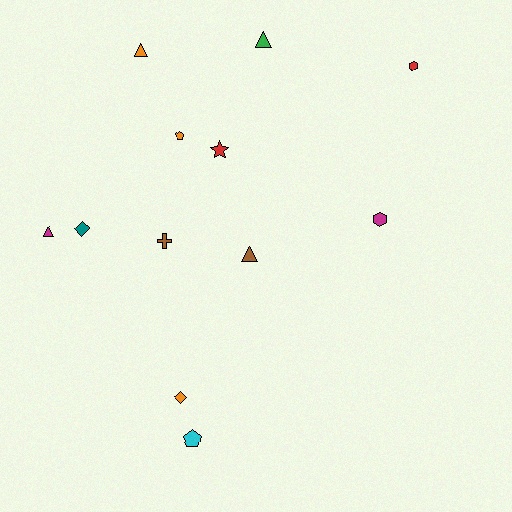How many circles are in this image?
There are no circles.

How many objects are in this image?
There are 12 objects.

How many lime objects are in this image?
There are no lime objects.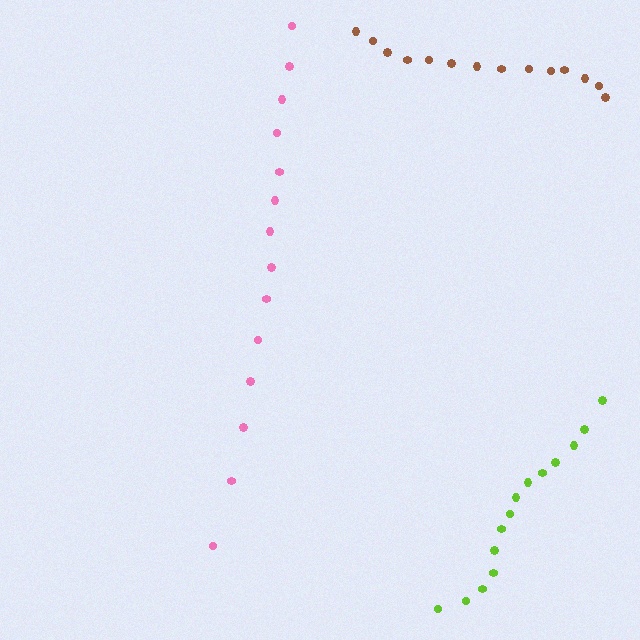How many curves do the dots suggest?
There are 3 distinct paths.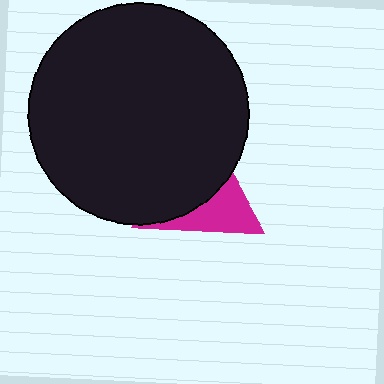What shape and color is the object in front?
The object in front is a black circle.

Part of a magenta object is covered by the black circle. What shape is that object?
It is a triangle.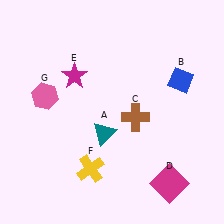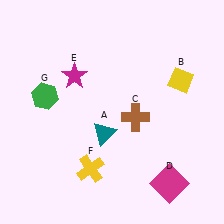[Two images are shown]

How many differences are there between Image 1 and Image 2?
There are 2 differences between the two images.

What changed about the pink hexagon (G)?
In Image 1, G is pink. In Image 2, it changed to green.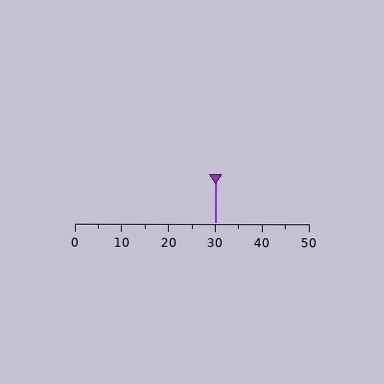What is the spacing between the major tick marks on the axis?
The major ticks are spaced 10 apart.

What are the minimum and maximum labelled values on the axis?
The axis runs from 0 to 50.